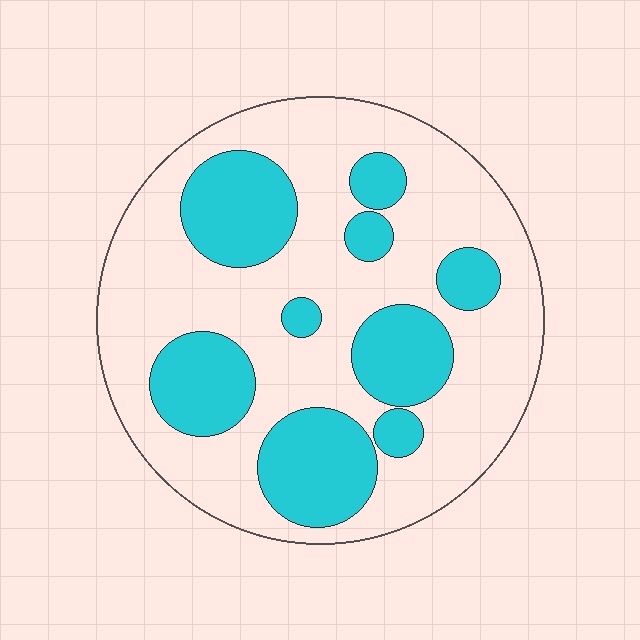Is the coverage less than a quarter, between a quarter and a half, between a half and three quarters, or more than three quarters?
Between a quarter and a half.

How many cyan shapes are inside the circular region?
9.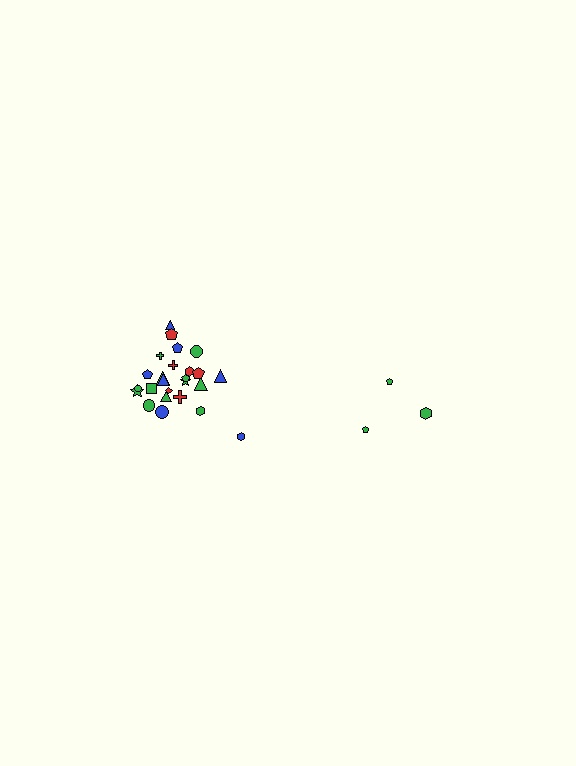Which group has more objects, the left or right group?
The left group.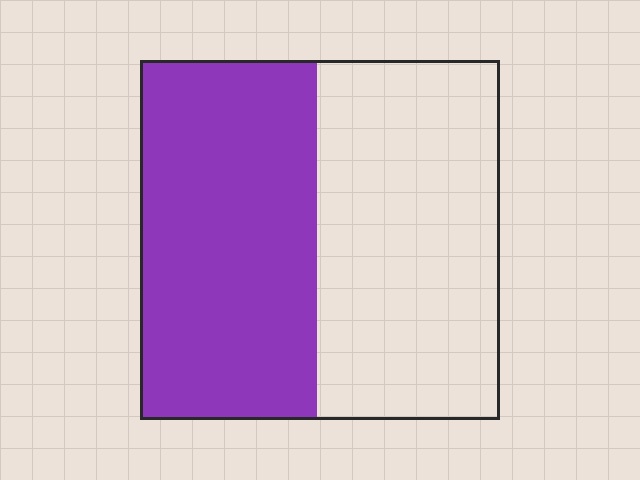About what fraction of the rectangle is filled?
About one half (1/2).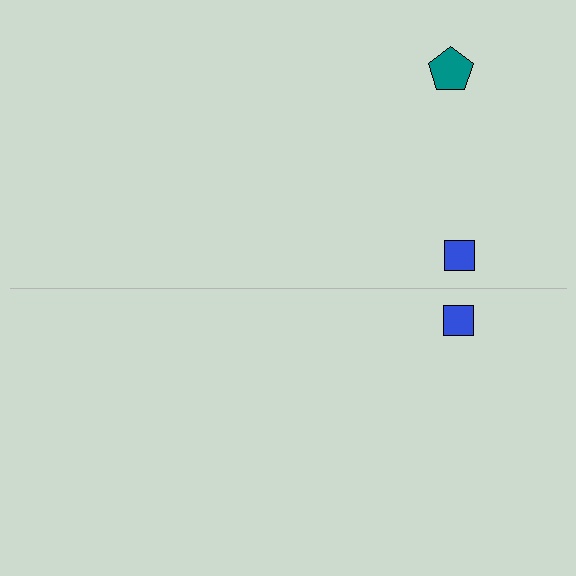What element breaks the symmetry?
A teal pentagon is missing from the bottom side.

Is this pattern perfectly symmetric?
No, the pattern is not perfectly symmetric. A teal pentagon is missing from the bottom side.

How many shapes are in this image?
There are 3 shapes in this image.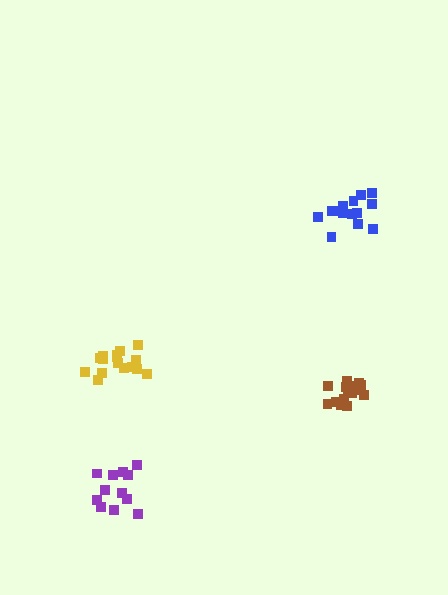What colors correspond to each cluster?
The clusters are colored: purple, blue, brown, yellow.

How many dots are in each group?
Group 1: 12 dots, Group 2: 14 dots, Group 3: 15 dots, Group 4: 17 dots (58 total).